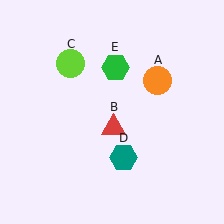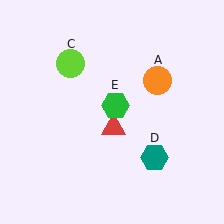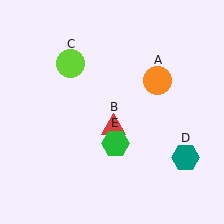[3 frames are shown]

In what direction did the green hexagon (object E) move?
The green hexagon (object E) moved down.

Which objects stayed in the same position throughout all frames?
Orange circle (object A) and red triangle (object B) and lime circle (object C) remained stationary.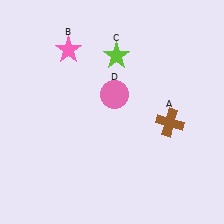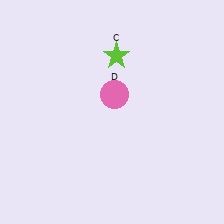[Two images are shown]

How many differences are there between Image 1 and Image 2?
There are 2 differences between the two images.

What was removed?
The brown cross (A), the pink star (B) were removed in Image 2.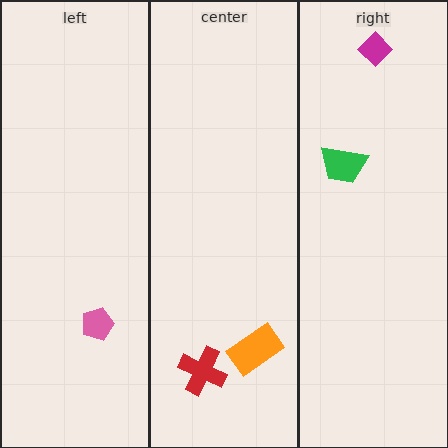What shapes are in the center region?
The orange rectangle, the red cross.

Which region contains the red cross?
The center region.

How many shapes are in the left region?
1.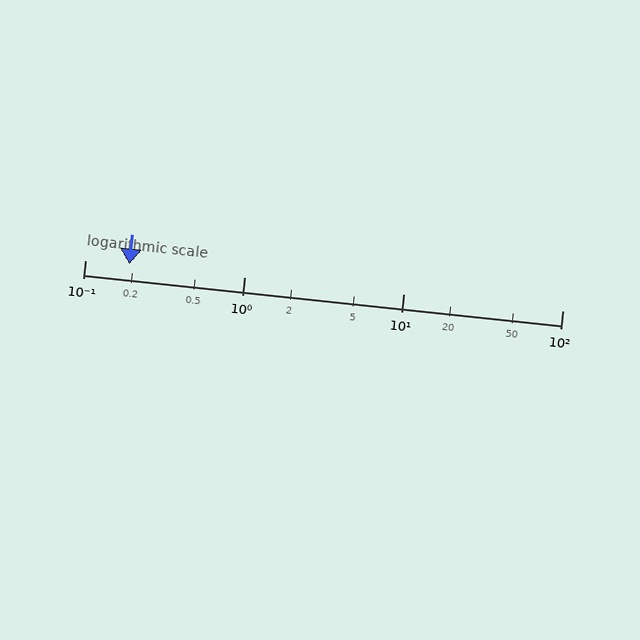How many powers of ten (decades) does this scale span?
The scale spans 3 decades, from 0.1 to 100.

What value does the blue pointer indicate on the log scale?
The pointer indicates approximately 0.19.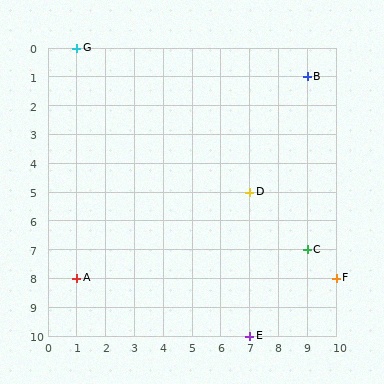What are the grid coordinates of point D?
Point D is at grid coordinates (7, 5).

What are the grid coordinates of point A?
Point A is at grid coordinates (1, 8).